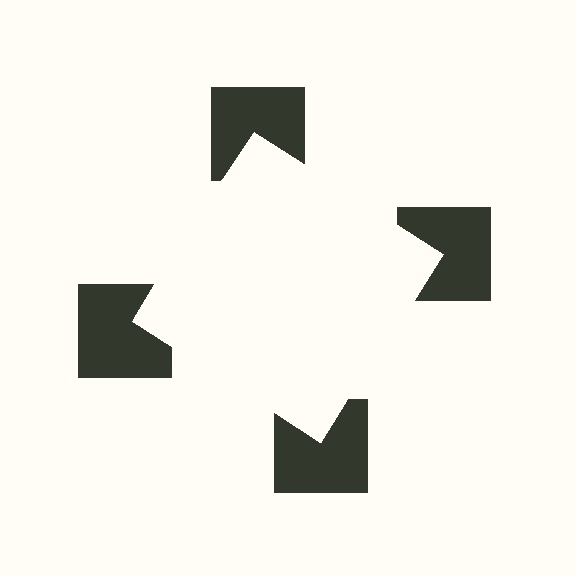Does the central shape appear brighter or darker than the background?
It typically appears slightly brighter than the background, even though no actual brightness change is drawn.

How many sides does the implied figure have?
4 sides.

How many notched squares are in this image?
There are 4 — one at each vertex of the illusory square.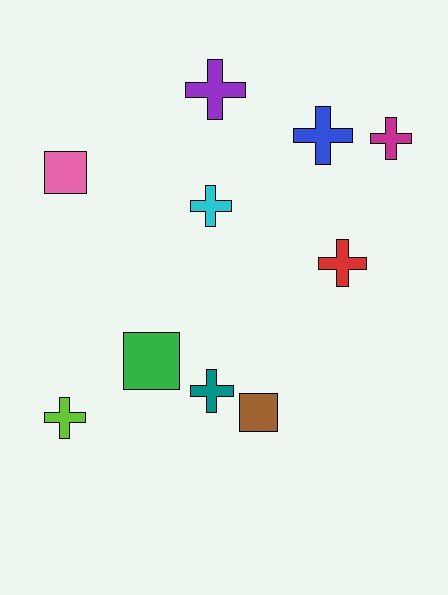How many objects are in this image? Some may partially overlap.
There are 10 objects.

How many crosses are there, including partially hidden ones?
There are 7 crosses.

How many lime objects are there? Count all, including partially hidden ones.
There is 1 lime object.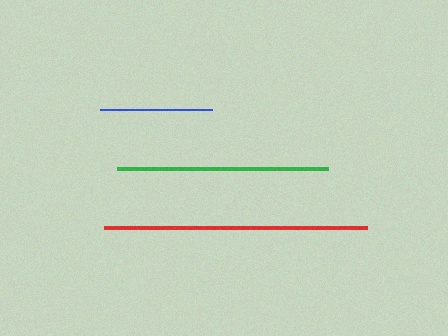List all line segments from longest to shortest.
From longest to shortest: red, green, blue.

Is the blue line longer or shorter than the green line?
The green line is longer than the blue line.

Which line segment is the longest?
The red line is the longest at approximately 263 pixels.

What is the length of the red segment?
The red segment is approximately 263 pixels long.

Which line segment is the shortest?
The blue line is the shortest at approximately 112 pixels.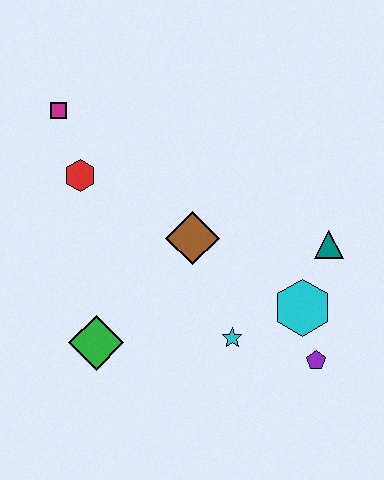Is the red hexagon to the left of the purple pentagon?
Yes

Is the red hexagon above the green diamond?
Yes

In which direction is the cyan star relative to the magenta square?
The cyan star is below the magenta square.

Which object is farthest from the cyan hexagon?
The magenta square is farthest from the cyan hexagon.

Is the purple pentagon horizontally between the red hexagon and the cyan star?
No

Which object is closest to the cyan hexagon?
The purple pentagon is closest to the cyan hexagon.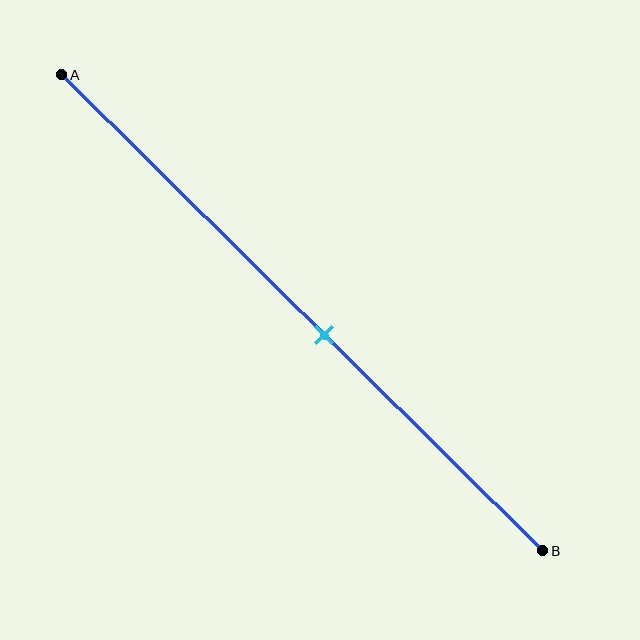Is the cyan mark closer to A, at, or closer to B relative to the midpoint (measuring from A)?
The cyan mark is closer to point B than the midpoint of segment AB.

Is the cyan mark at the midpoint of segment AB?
No, the mark is at about 55% from A, not at the 50% midpoint.